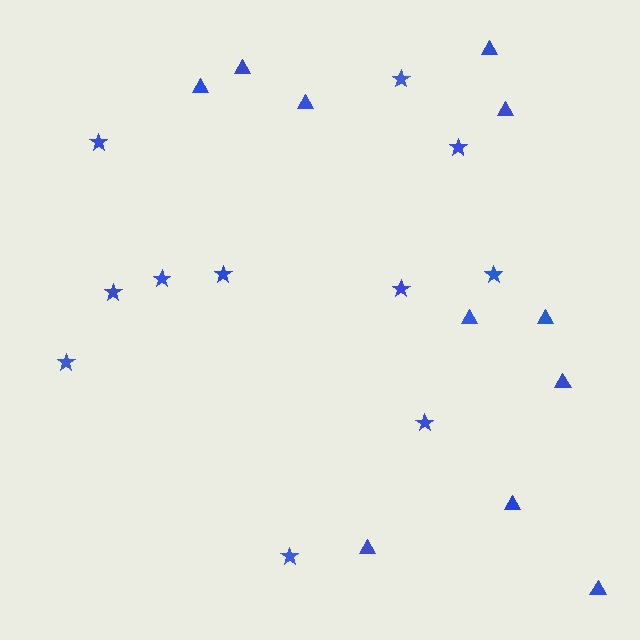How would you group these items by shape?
There are 2 groups: one group of triangles (11) and one group of stars (11).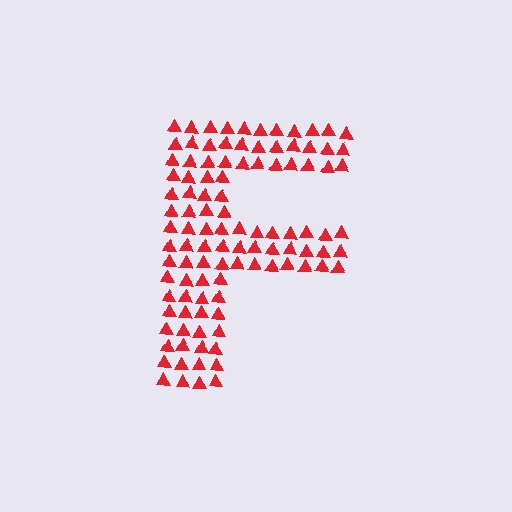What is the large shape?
The large shape is the letter F.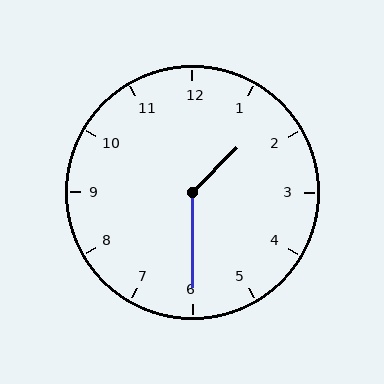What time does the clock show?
1:30.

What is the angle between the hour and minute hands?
Approximately 135 degrees.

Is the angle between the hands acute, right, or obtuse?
It is obtuse.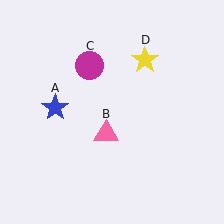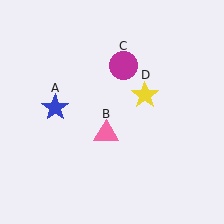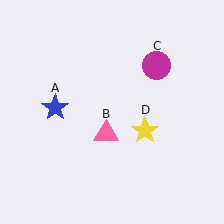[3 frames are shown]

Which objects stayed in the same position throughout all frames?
Blue star (object A) and pink triangle (object B) remained stationary.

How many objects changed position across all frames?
2 objects changed position: magenta circle (object C), yellow star (object D).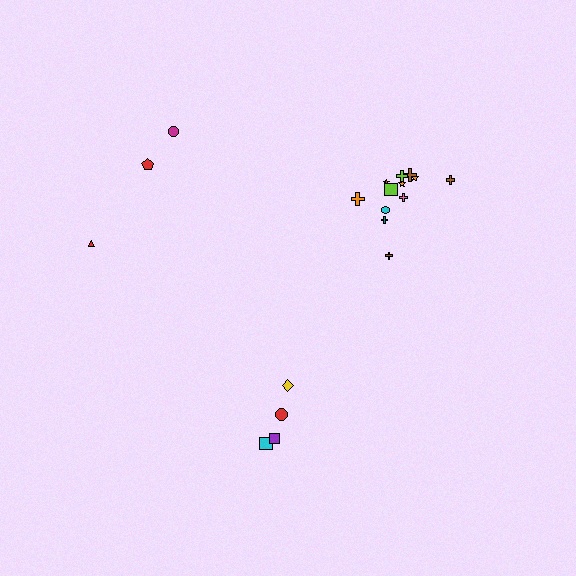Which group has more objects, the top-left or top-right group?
The top-right group.